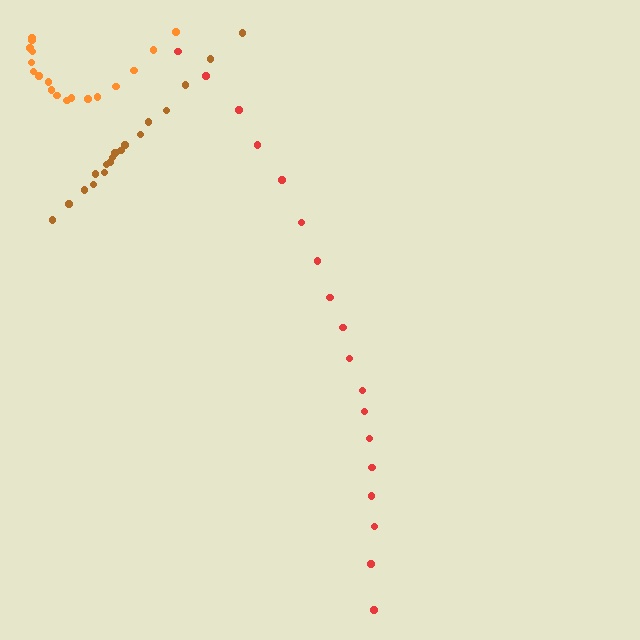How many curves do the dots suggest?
There are 3 distinct paths.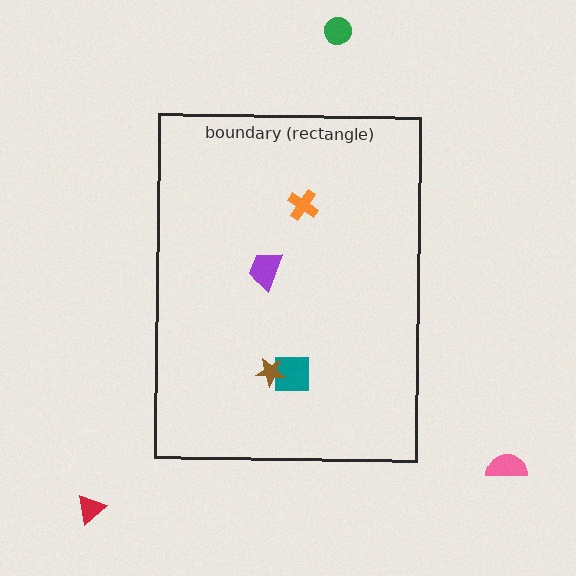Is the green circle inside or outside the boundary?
Outside.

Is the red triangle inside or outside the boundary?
Outside.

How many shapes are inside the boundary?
4 inside, 3 outside.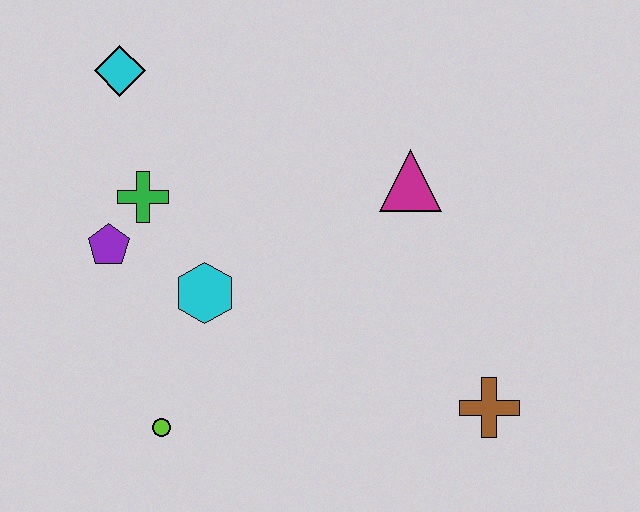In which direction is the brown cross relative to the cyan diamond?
The brown cross is to the right of the cyan diamond.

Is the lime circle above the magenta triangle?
No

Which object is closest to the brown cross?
The magenta triangle is closest to the brown cross.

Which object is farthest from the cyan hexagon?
The brown cross is farthest from the cyan hexagon.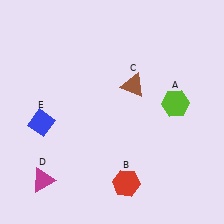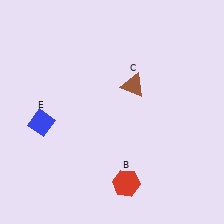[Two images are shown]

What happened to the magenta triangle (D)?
The magenta triangle (D) was removed in Image 2. It was in the bottom-left area of Image 1.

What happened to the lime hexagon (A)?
The lime hexagon (A) was removed in Image 2. It was in the top-right area of Image 1.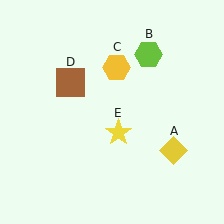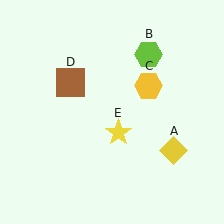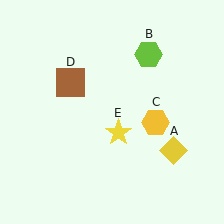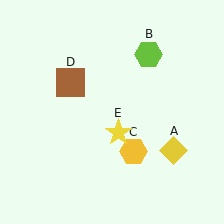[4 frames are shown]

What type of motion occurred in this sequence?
The yellow hexagon (object C) rotated clockwise around the center of the scene.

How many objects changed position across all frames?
1 object changed position: yellow hexagon (object C).